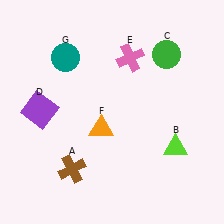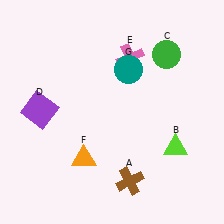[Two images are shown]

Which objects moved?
The objects that moved are: the brown cross (A), the orange triangle (F), the teal circle (G).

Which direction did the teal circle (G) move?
The teal circle (G) moved right.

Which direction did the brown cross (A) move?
The brown cross (A) moved right.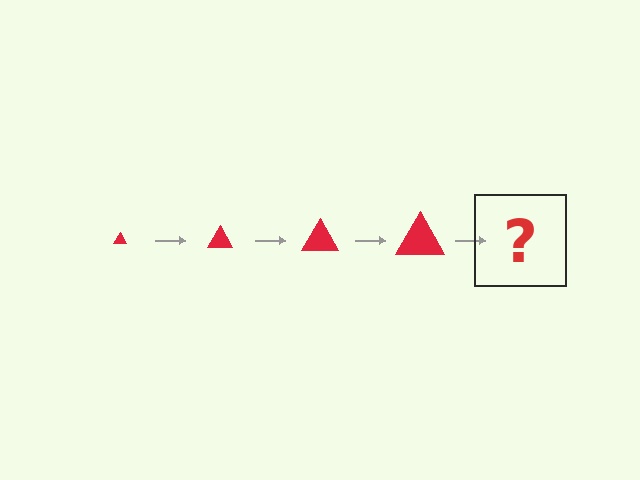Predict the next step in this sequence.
The next step is a red triangle, larger than the previous one.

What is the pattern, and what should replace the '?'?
The pattern is that the triangle gets progressively larger each step. The '?' should be a red triangle, larger than the previous one.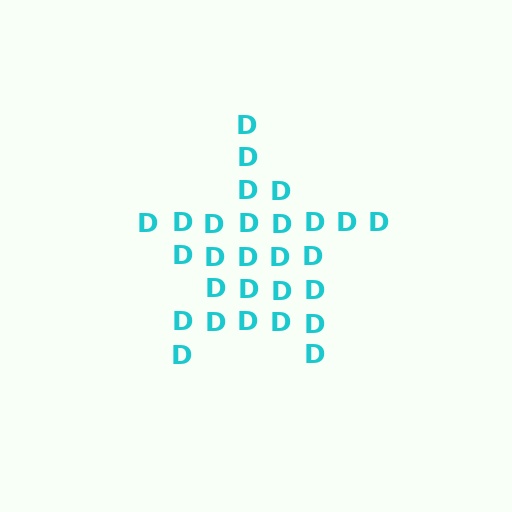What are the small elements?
The small elements are letter D's.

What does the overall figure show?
The overall figure shows a star.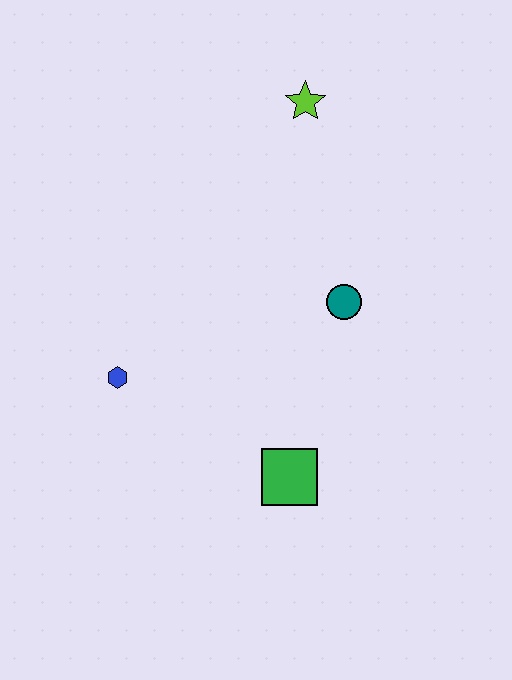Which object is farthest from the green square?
The lime star is farthest from the green square.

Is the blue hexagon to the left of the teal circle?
Yes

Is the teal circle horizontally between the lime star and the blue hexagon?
No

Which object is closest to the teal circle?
The green square is closest to the teal circle.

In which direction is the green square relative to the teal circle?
The green square is below the teal circle.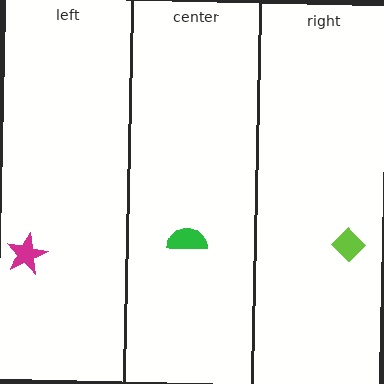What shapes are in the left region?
The magenta star.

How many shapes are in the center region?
1.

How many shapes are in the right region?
1.